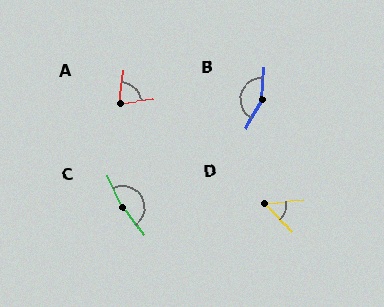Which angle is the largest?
C, at approximately 169 degrees.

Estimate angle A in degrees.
Approximately 75 degrees.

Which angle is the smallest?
D, at approximately 51 degrees.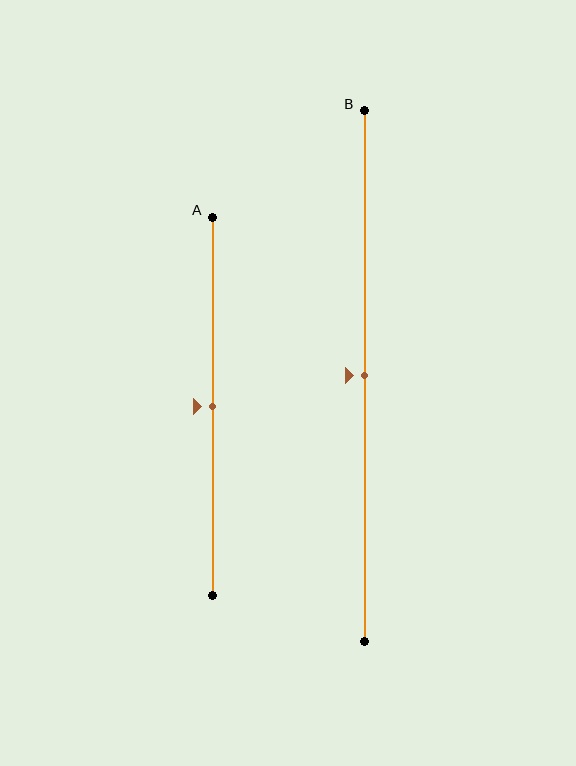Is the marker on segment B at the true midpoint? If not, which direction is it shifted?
Yes, the marker on segment B is at the true midpoint.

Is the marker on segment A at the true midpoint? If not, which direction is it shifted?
Yes, the marker on segment A is at the true midpoint.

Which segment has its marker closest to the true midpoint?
Segment A has its marker closest to the true midpoint.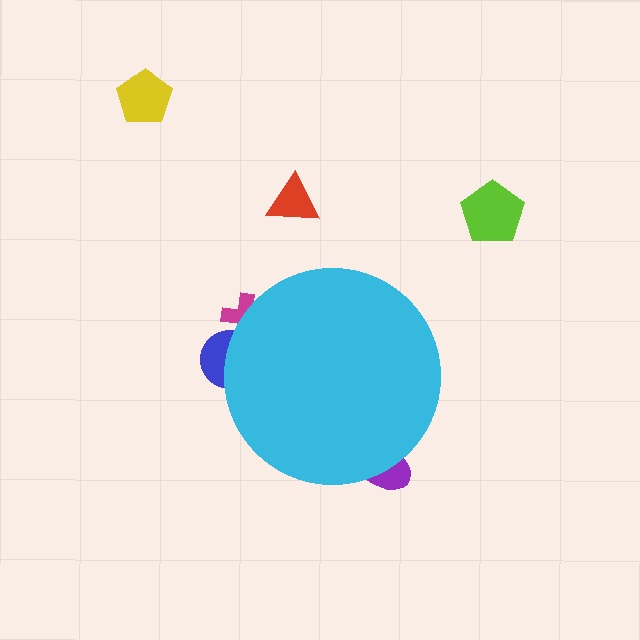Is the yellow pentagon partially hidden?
No, the yellow pentagon is fully visible.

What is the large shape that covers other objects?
A cyan circle.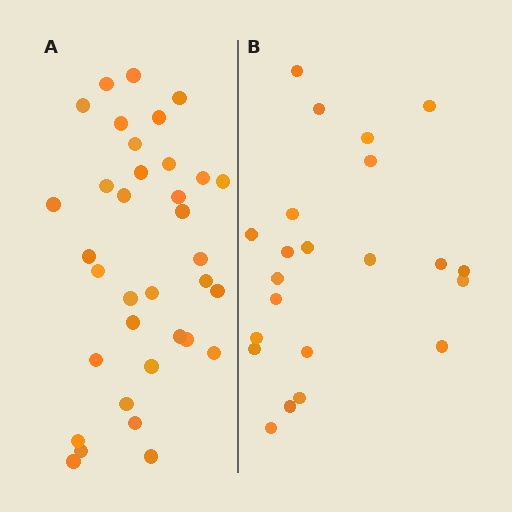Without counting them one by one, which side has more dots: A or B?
Region A (the left region) has more dots.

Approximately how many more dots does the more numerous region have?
Region A has approximately 15 more dots than region B.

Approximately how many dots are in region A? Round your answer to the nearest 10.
About 40 dots. (The exact count is 35, which rounds to 40.)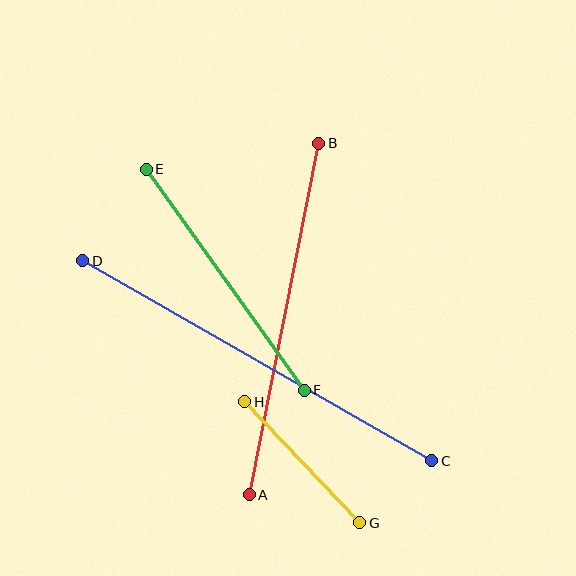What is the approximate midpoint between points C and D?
The midpoint is at approximately (257, 361) pixels.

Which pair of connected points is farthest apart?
Points C and D are farthest apart.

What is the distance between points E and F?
The distance is approximately 272 pixels.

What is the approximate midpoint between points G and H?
The midpoint is at approximately (302, 462) pixels.